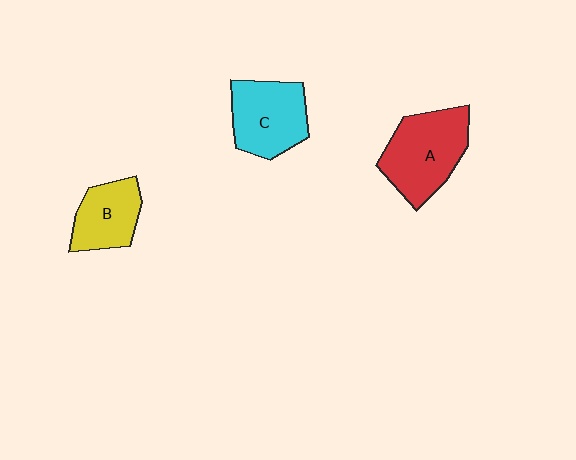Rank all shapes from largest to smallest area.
From largest to smallest: A (red), C (cyan), B (yellow).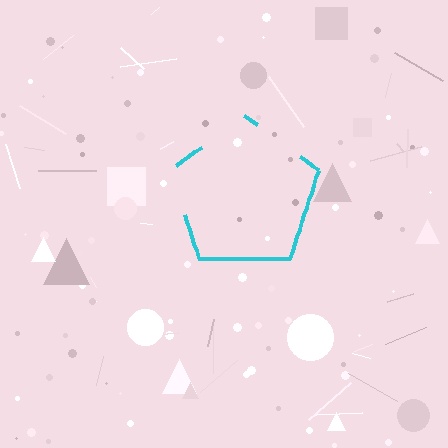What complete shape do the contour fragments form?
The contour fragments form a pentagon.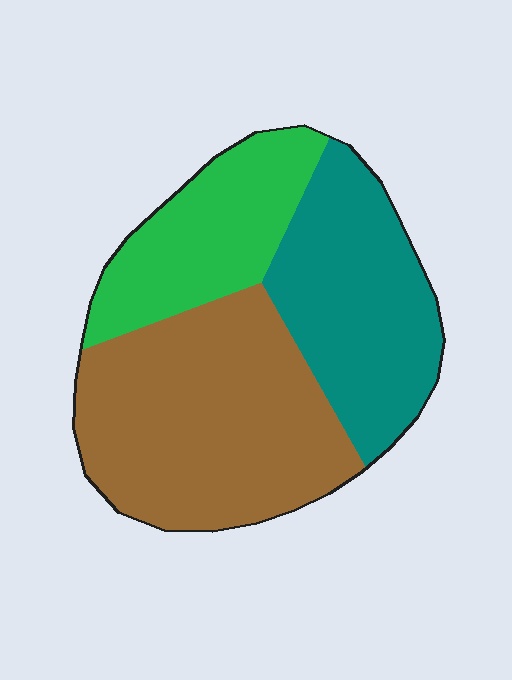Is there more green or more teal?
Teal.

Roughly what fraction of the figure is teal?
Teal covers around 30% of the figure.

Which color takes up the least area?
Green, at roughly 25%.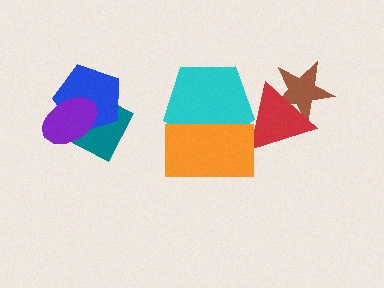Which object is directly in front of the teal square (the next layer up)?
The blue pentagon is directly in front of the teal square.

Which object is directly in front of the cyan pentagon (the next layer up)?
The red triangle is directly in front of the cyan pentagon.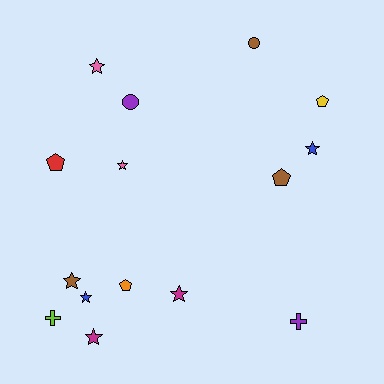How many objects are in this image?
There are 15 objects.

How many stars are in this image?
There are 7 stars.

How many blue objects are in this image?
There are 2 blue objects.